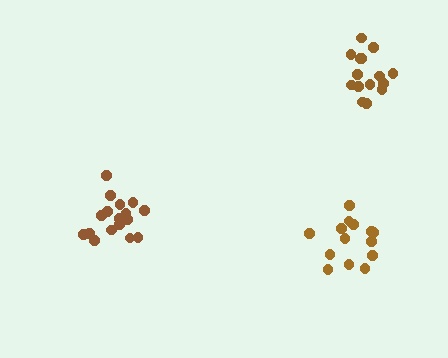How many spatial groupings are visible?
There are 3 spatial groupings.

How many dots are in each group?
Group 1: 15 dots, Group 2: 17 dots, Group 3: 14 dots (46 total).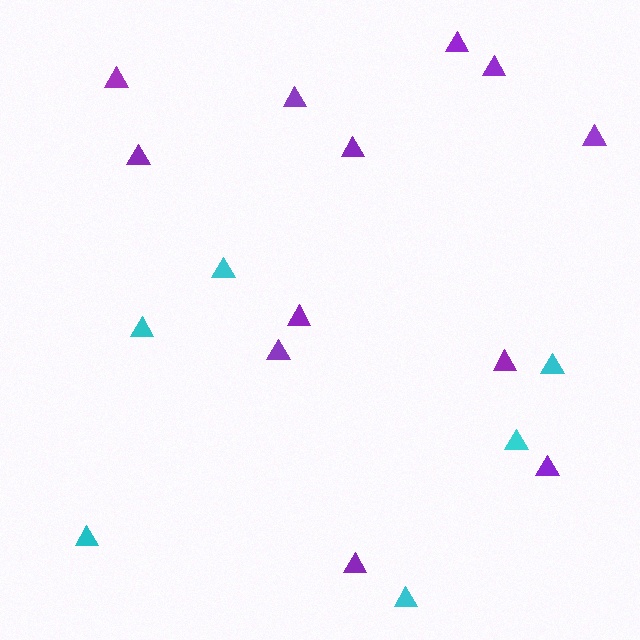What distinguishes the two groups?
There are 2 groups: one group of purple triangles (12) and one group of cyan triangles (6).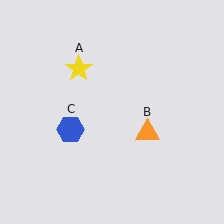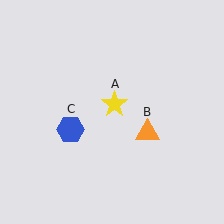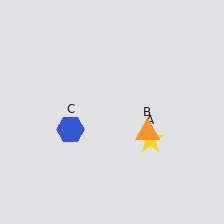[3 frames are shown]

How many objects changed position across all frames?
1 object changed position: yellow star (object A).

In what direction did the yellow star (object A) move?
The yellow star (object A) moved down and to the right.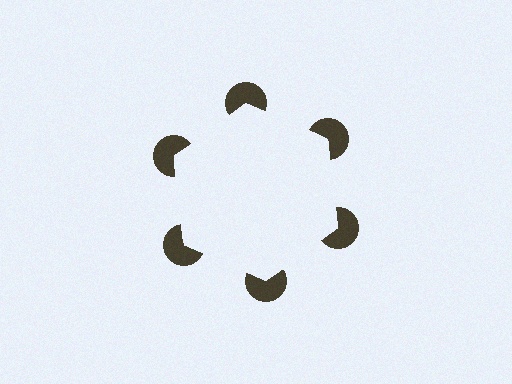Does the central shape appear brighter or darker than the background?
It typically appears slightly brighter than the background, even though no actual brightness change is drawn.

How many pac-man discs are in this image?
There are 6 — one at each vertex of the illusory hexagon.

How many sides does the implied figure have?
6 sides.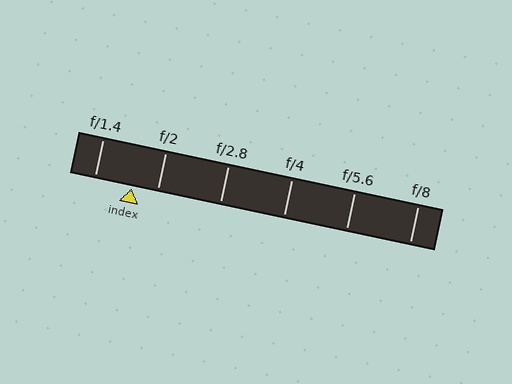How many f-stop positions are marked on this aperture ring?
There are 6 f-stop positions marked.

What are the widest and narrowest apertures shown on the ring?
The widest aperture shown is f/1.4 and the narrowest is f/8.